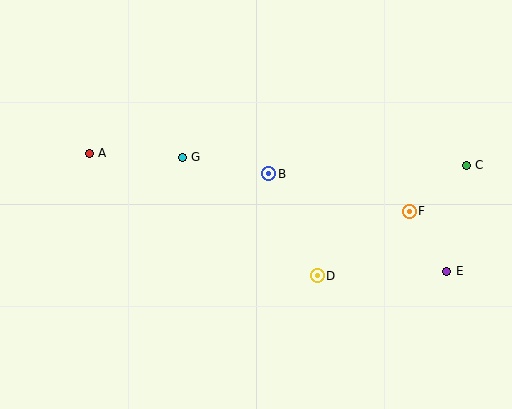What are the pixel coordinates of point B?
Point B is at (269, 174).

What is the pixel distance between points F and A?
The distance between F and A is 325 pixels.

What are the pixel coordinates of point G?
Point G is at (182, 157).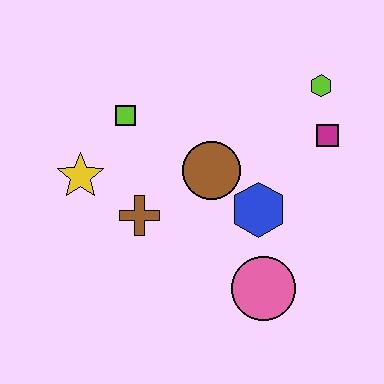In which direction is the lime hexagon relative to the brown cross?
The lime hexagon is to the right of the brown cross.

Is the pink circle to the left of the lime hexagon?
Yes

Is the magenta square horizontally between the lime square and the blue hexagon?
No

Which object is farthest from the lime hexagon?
The yellow star is farthest from the lime hexagon.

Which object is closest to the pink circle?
The blue hexagon is closest to the pink circle.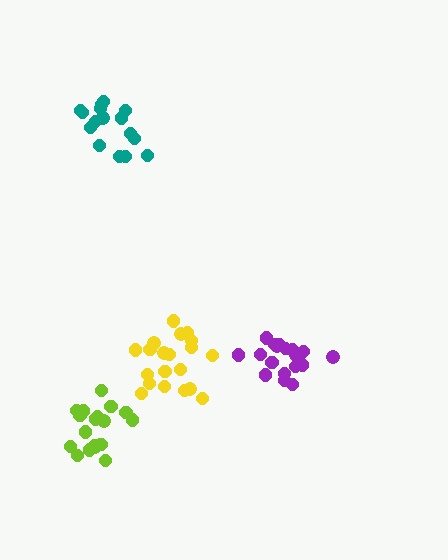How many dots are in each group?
Group 1: 20 dots, Group 2: 16 dots, Group 3: 18 dots, Group 4: 18 dots (72 total).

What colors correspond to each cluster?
The clusters are colored: yellow, teal, lime, purple.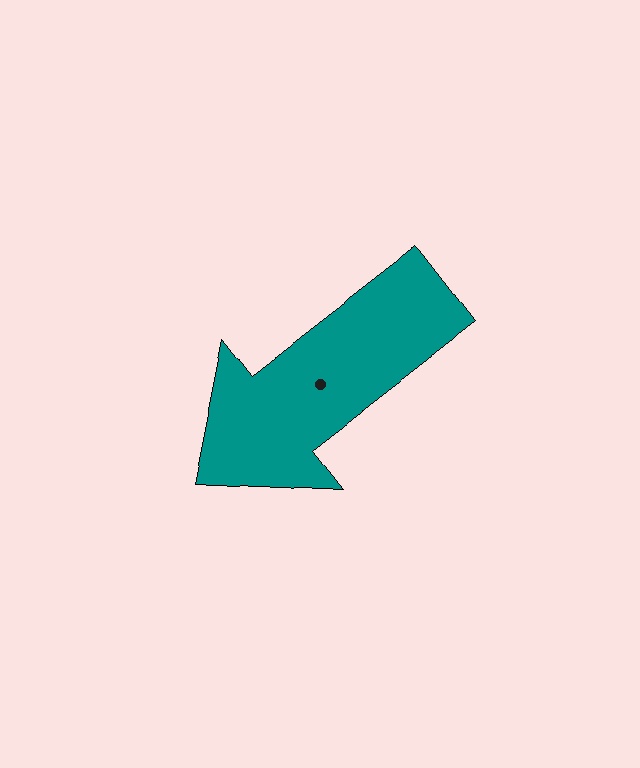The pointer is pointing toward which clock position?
Roughly 8 o'clock.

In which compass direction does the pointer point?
Southwest.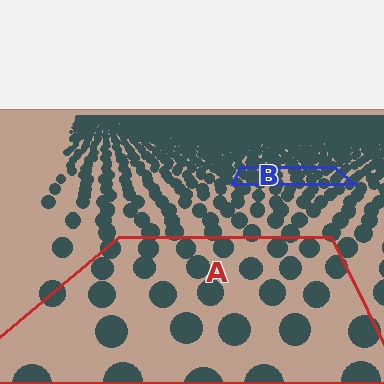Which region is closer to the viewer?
Region A is closer. The texture elements there are larger and more spread out.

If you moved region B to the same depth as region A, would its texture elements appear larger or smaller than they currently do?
They would appear larger. At a closer depth, the same texture elements are projected at a bigger on-screen size.